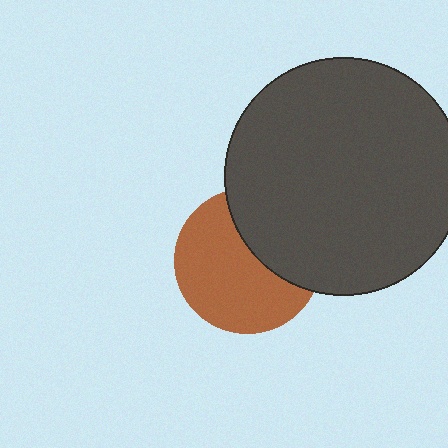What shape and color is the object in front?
The object in front is a dark gray circle.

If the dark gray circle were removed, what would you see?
You would see the complete brown circle.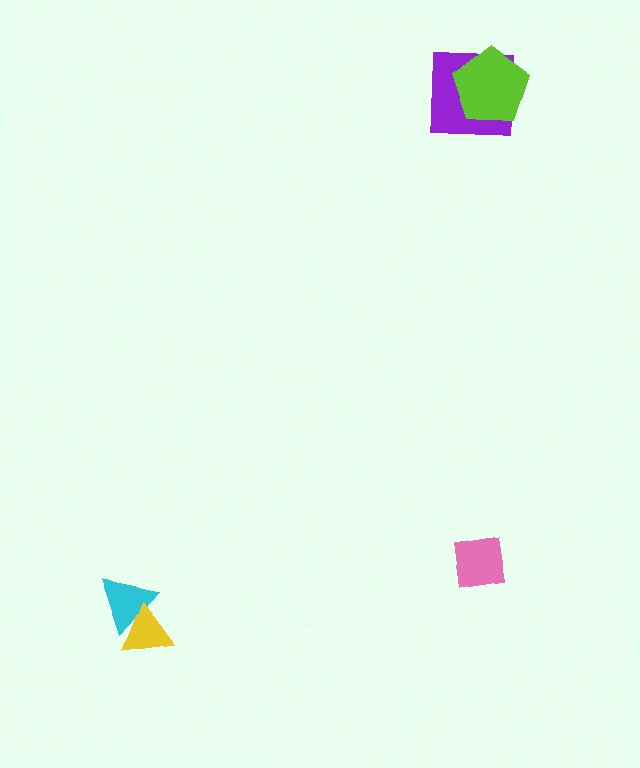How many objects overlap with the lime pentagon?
1 object overlaps with the lime pentagon.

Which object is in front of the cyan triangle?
The yellow triangle is in front of the cyan triangle.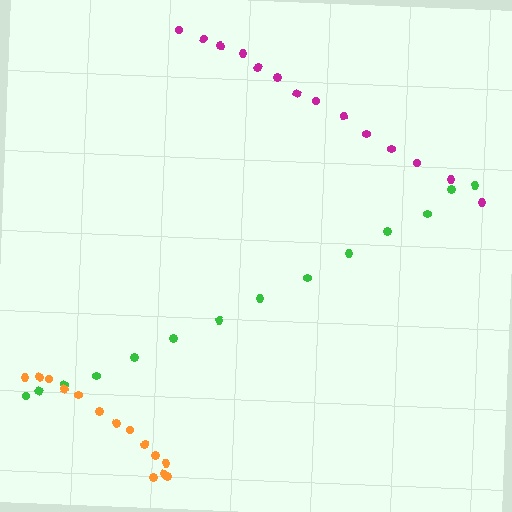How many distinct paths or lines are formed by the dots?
There are 3 distinct paths.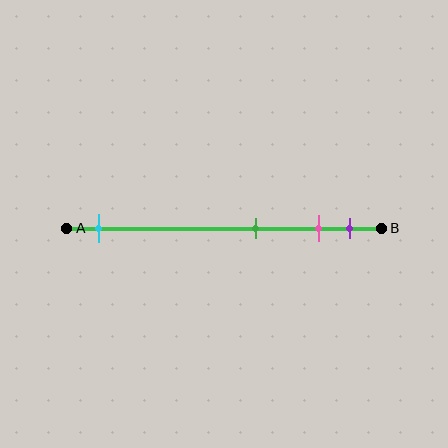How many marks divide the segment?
There are 4 marks dividing the segment.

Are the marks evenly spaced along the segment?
No, the marks are not evenly spaced.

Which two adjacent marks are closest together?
The pink and purple marks are the closest adjacent pair.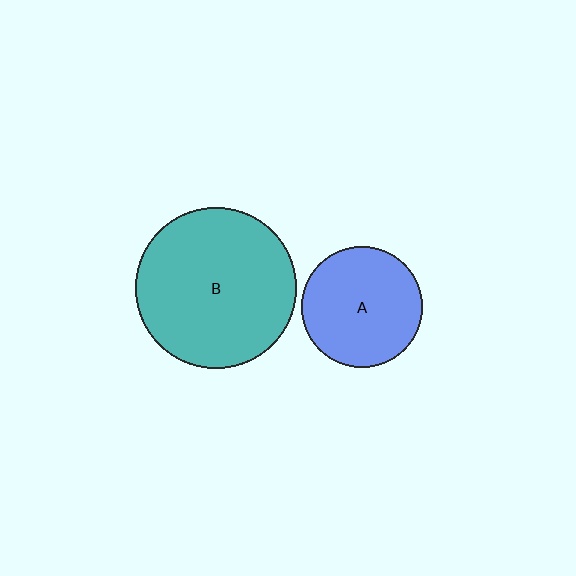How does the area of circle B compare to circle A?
Approximately 1.8 times.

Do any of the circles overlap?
No, none of the circles overlap.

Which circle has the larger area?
Circle B (teal).